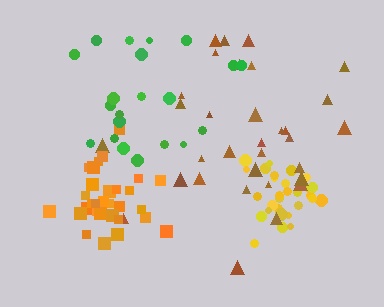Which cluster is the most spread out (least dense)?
Brown.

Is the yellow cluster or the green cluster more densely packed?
Yellow.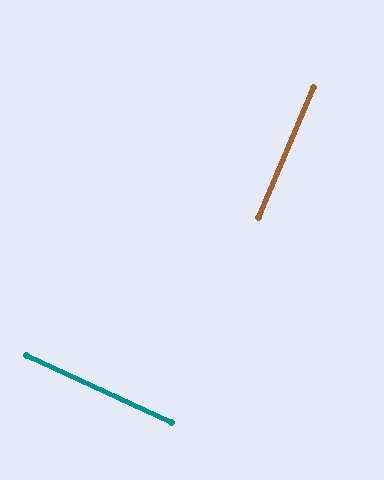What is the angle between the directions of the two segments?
Approximately 88 degrees.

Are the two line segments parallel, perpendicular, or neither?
Perpendicular — they meet at approximately 88°.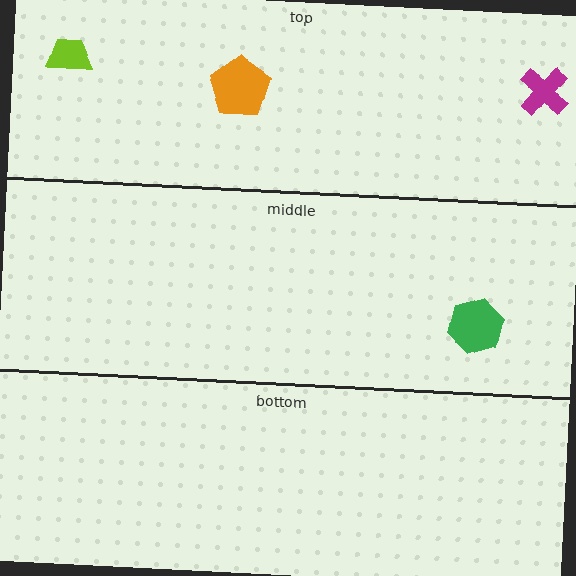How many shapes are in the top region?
3.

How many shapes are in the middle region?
1.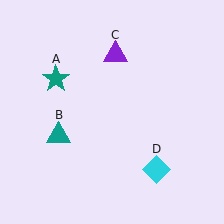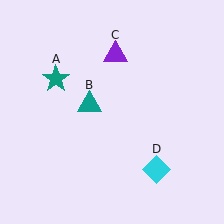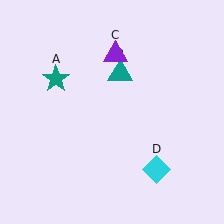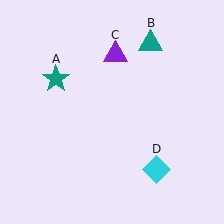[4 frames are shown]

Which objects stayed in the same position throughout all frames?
Teal star (object A) and purple triangle (object C) and cyan diamond (object D) remained stationary.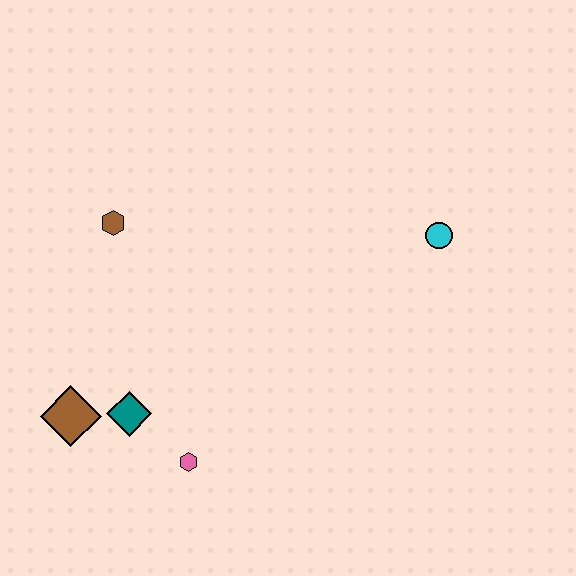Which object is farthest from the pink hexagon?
The cyan circle is farthest from the pink hexagon.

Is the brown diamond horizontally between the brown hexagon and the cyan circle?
No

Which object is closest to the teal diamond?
The brown diamond is closest to the teal diamond.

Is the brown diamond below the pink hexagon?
No